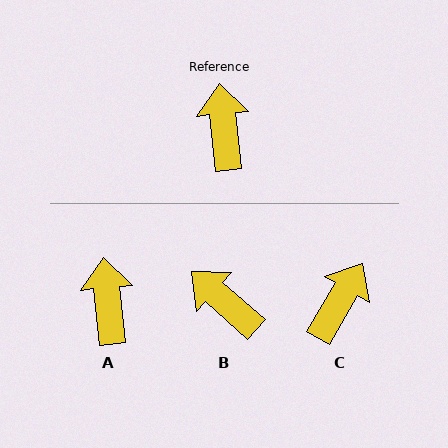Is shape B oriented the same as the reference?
No, it is off by about 43 degrees.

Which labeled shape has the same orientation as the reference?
A.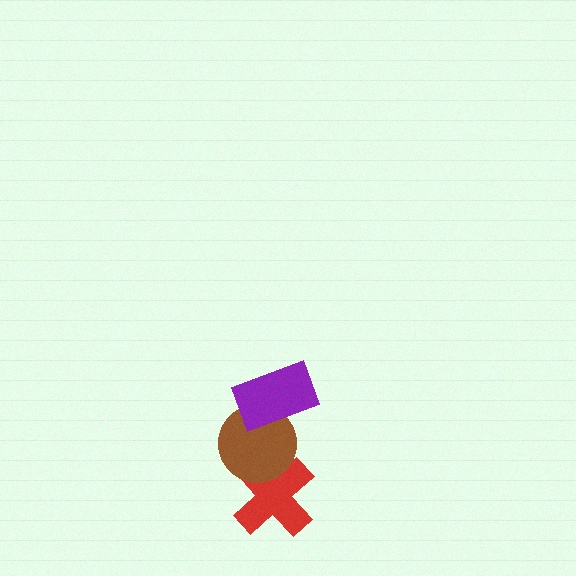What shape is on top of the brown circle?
The purple rectangle is on top of the brown circle.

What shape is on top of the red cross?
The brown circle is on top of the red cross.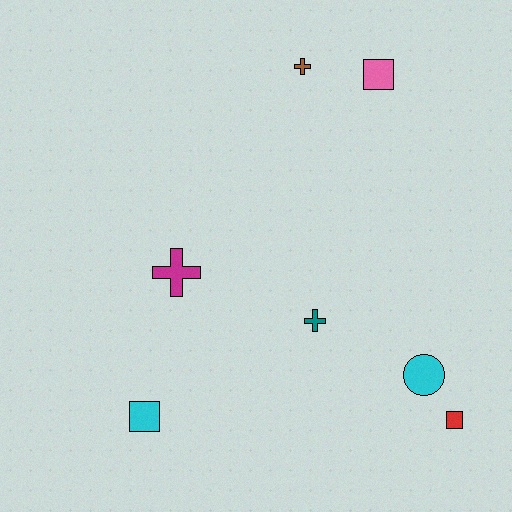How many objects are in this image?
There are 7 objects.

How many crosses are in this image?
There are 3 crosses.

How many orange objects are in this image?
There are no orange objects.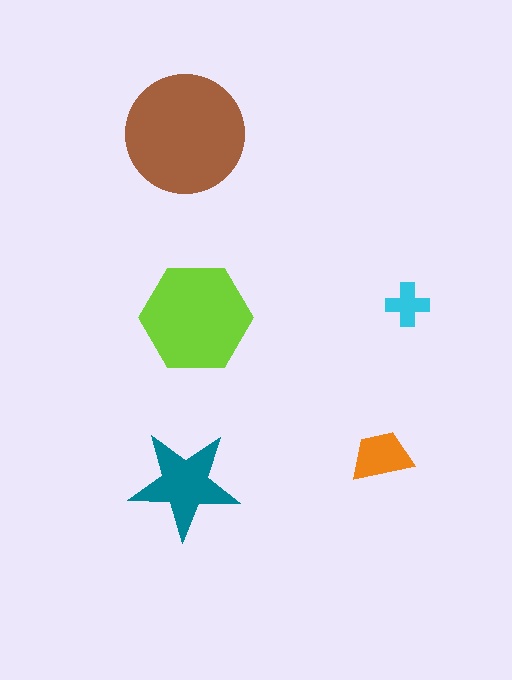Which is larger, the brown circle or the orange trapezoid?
The brown circle.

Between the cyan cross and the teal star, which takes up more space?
The teal star.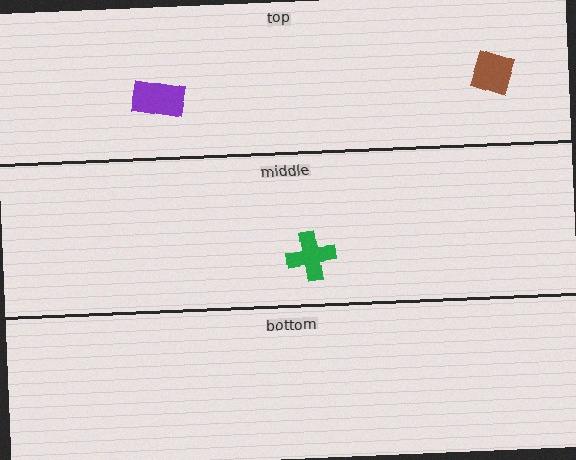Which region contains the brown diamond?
The top region.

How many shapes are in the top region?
2.